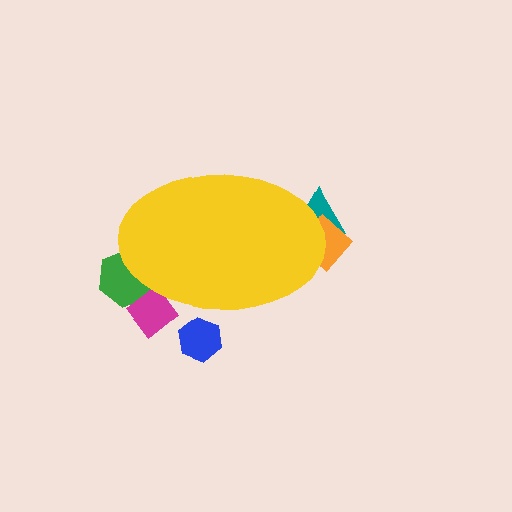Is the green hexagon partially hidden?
Yes, the green hexagon is partially hidden behind the yellow ellipse.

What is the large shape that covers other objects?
A yellow ellipse.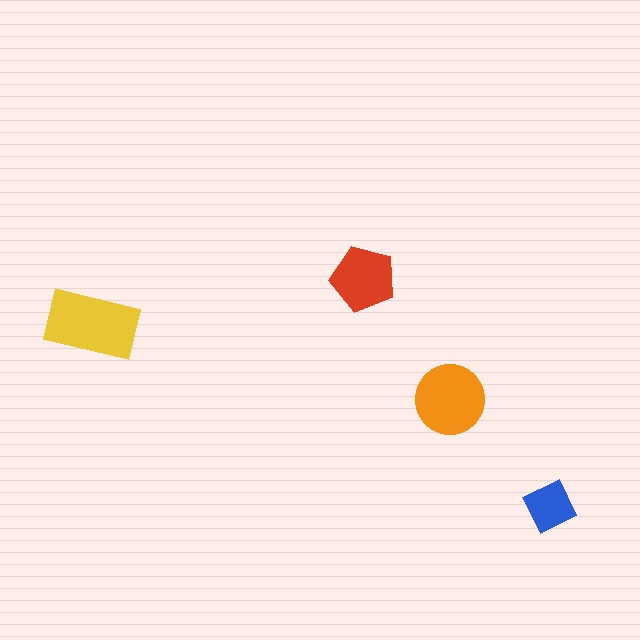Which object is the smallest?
The blue diamond.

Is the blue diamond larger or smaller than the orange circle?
Smaller.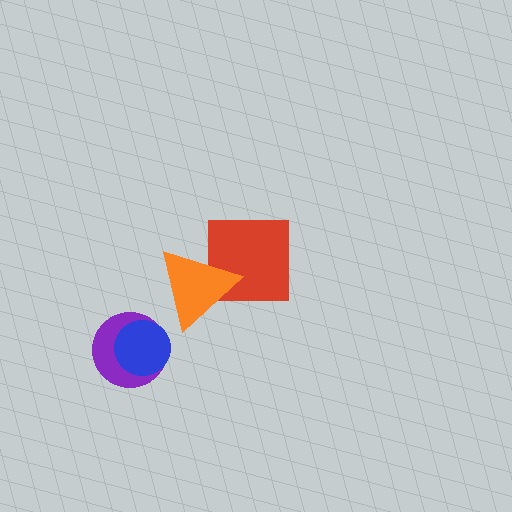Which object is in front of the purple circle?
The blue circle is in front of the purple circle.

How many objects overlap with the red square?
1 object overlaps with the red square.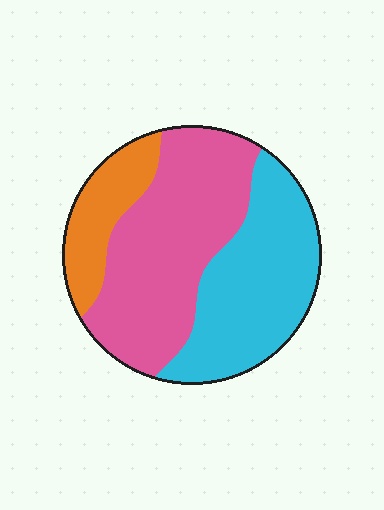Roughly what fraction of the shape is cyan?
Cyan covers around 40% of the shape.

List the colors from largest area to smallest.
From largest to smallest: pink, cyan, orange.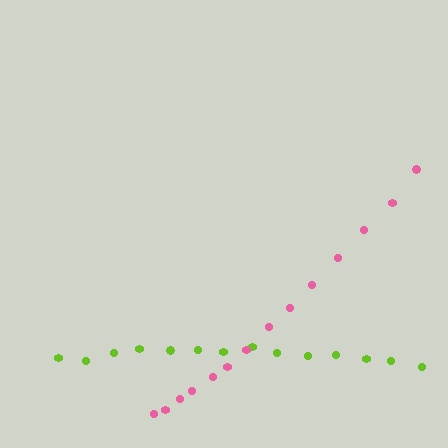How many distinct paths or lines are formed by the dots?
There are 2 distinct paths.